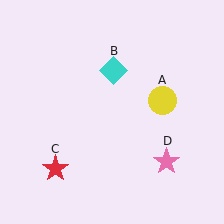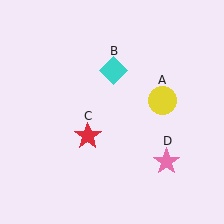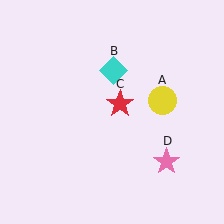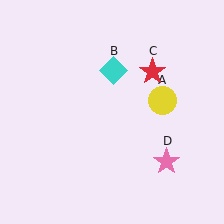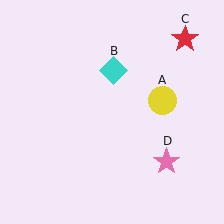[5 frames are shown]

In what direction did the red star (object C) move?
The red star (object C) moved up and to the right.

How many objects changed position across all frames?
1 object changed position: red star (object C).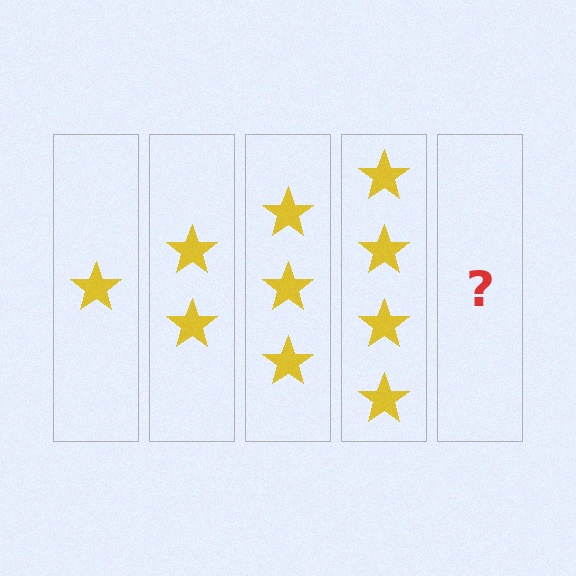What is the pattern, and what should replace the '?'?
The pattern is that each step adds one more star. The '?' should be 5 stars.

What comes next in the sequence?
The next element should be 5 stars.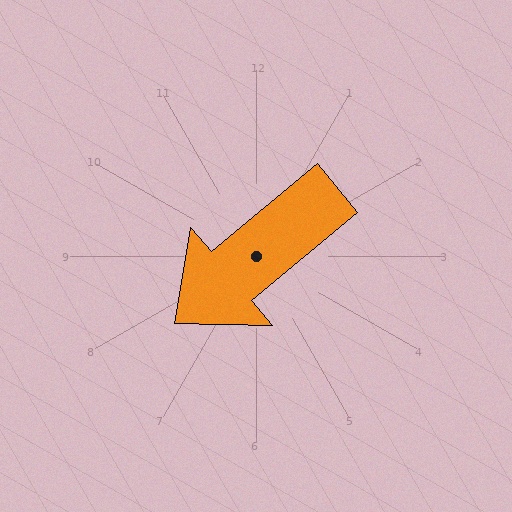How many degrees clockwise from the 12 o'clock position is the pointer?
Approximately 230 degrees.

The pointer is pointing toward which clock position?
Roughly 8 o'clock.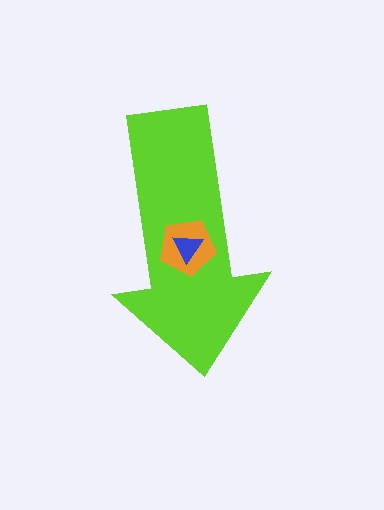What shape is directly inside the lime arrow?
The orange pentagon.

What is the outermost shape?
The lime arrow.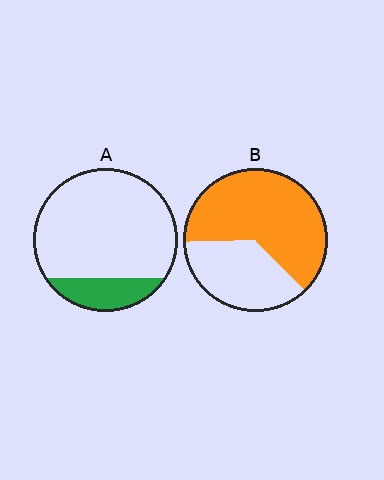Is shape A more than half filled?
No.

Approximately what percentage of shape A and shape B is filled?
A is approximately 20% and B is approximately 65%.